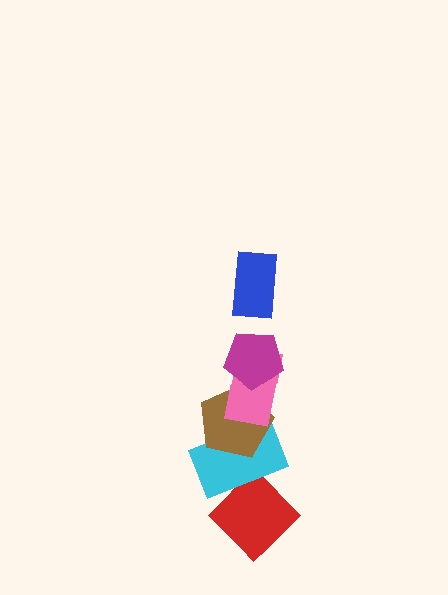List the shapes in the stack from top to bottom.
From top to bottom: the blue rectangle, the magenta pentagon, the pink rectangle, the brown pentagon, the cyan rectangle, the red diamond.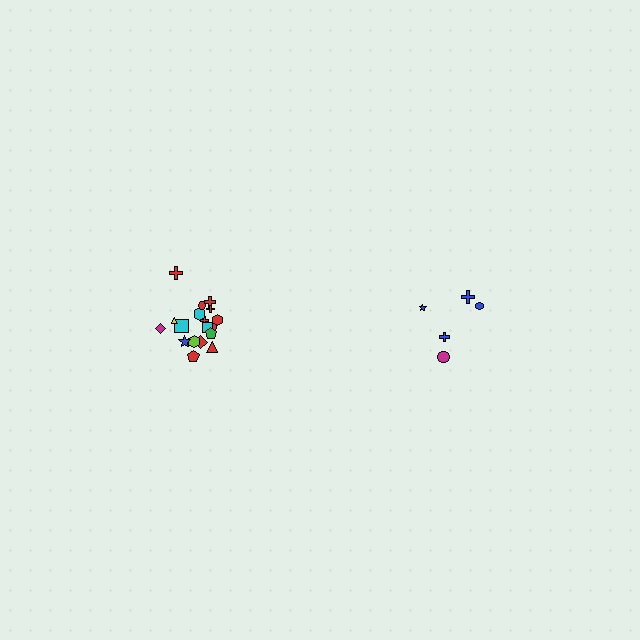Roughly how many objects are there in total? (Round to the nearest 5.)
Roughly 25 objects in total.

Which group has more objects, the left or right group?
The left group.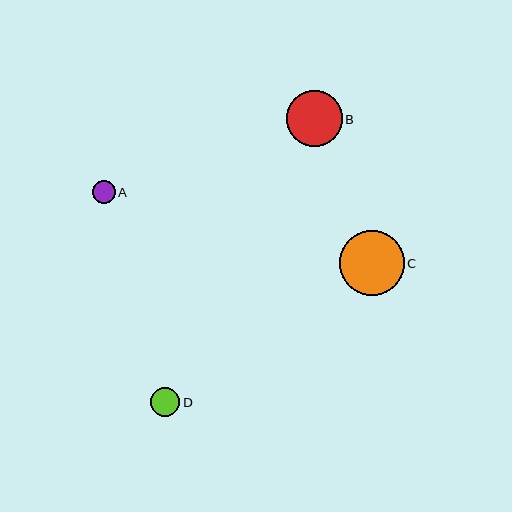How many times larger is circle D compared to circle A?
Circle D is approximately 1.3 times the size of circle A.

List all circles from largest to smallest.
From largest to smallest: C, B, D, A.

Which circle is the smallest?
Circle A is the smallest with a size of approximately 23 pixels.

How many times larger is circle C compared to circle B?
Circle C is approximately 1.2 times the size of circle B.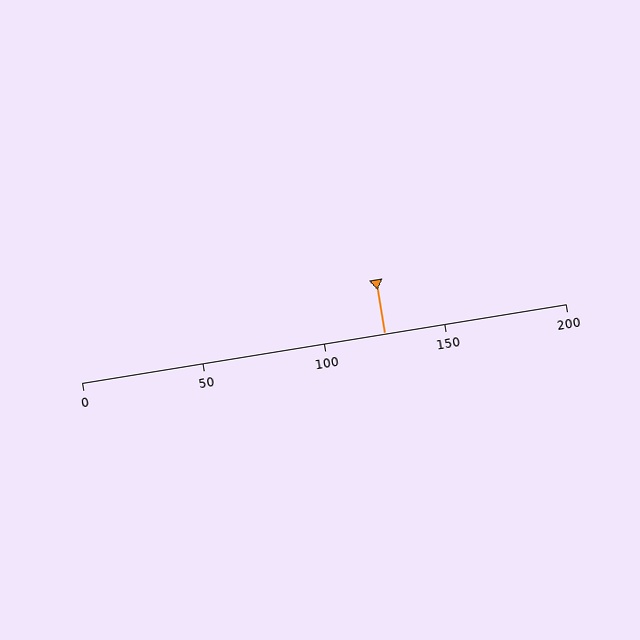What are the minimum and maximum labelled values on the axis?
The axis runs from 0 to 200.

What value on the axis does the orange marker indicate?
The marker indicates approximately 125.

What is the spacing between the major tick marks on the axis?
The major ticks are spaced 50 apart.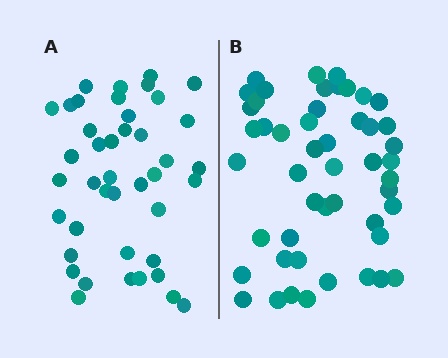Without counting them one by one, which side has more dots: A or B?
Region B (the right region) has more dots.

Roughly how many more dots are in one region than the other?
Region B has roughly 8 or so more dots than region A.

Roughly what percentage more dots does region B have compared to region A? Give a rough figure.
About 15% more.